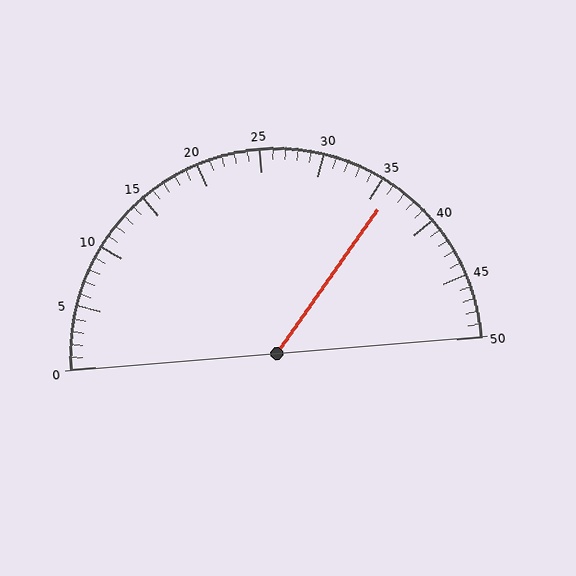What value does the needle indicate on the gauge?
The needle indicates approximately 36.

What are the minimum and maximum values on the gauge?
The gauge ranges from 0 to 50.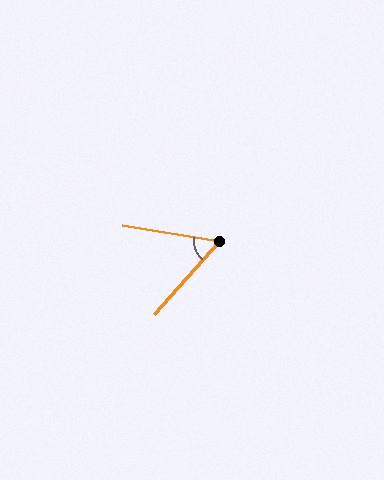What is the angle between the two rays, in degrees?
Approximately 58 degrees.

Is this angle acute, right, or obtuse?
It is acute.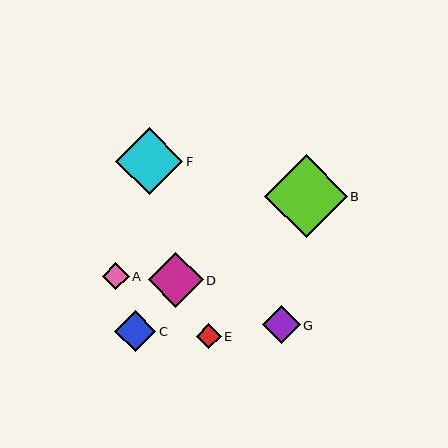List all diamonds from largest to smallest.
From largest to smallest: B, F, D, C, G, A, E.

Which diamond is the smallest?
Diamond E is the smallest with a size of approximately 25 pixels.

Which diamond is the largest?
Diamond B is the largest with a size of approximately 82 pixels.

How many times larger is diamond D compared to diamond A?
Diamond D is approximately 2.0 times the size of diamond A.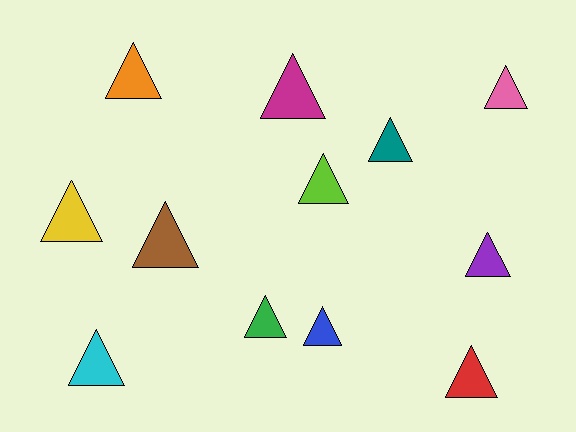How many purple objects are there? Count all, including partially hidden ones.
There is 1 purple object.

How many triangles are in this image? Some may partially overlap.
There are 12 triangles.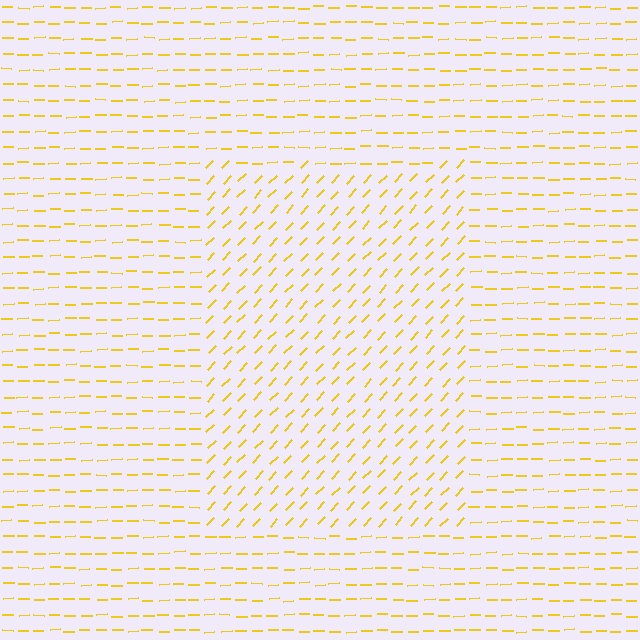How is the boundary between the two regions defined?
The boundary is defined purely by a change in line orientation (approximately 45 degrees difference). All lines are the same color and thickness.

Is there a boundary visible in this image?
Yes, there is a texture boundary formed by a change in line orientation.